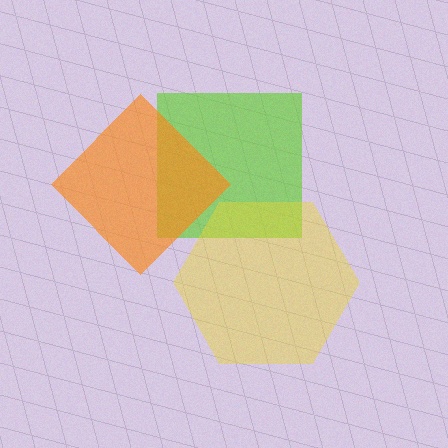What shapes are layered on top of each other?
The layered shapes are: a lime square, an orange diamond, a yellow hexagon.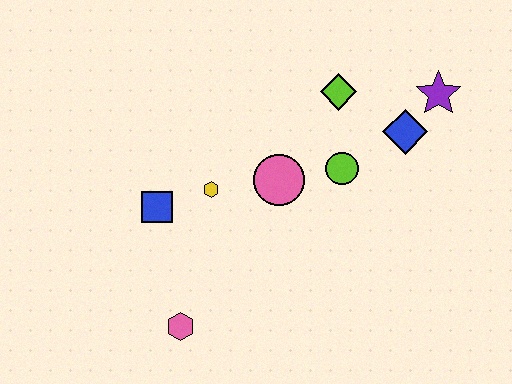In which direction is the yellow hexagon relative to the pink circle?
The yellow hexagon is to the left of the pink circle.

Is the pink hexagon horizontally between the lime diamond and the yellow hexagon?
No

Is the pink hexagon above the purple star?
No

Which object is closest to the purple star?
The blue diamond is closest to the purple star.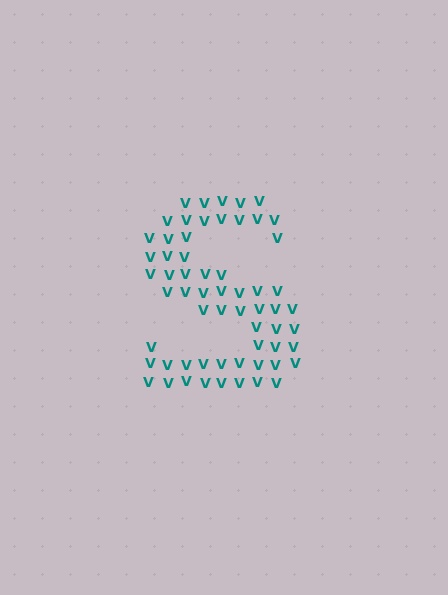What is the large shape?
The large shape is the letter S.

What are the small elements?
The small elements are letter V's.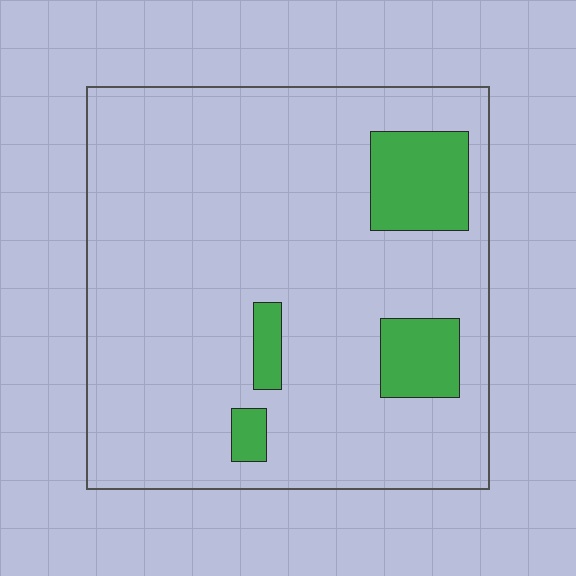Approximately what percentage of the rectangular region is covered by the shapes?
Approximately 15%.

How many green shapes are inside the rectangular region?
4.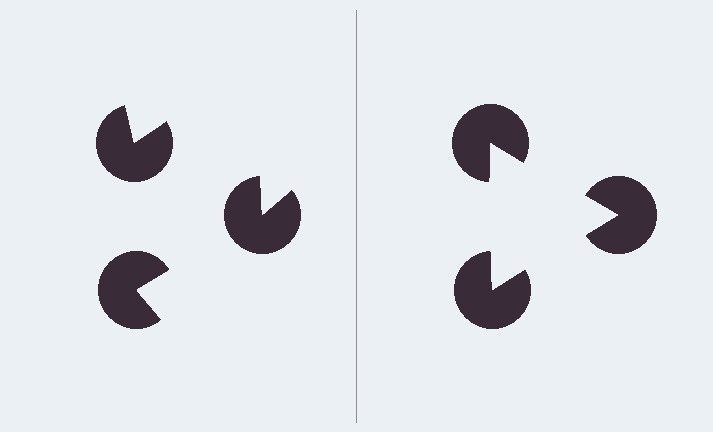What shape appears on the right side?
An illusory triangle.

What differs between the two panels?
The pac-man discs are positioned identically on both sides; only the wedge orientations differ. On the right they align to a triangle; on the left they are misaligned.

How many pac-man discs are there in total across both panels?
6 — 3 on each side.